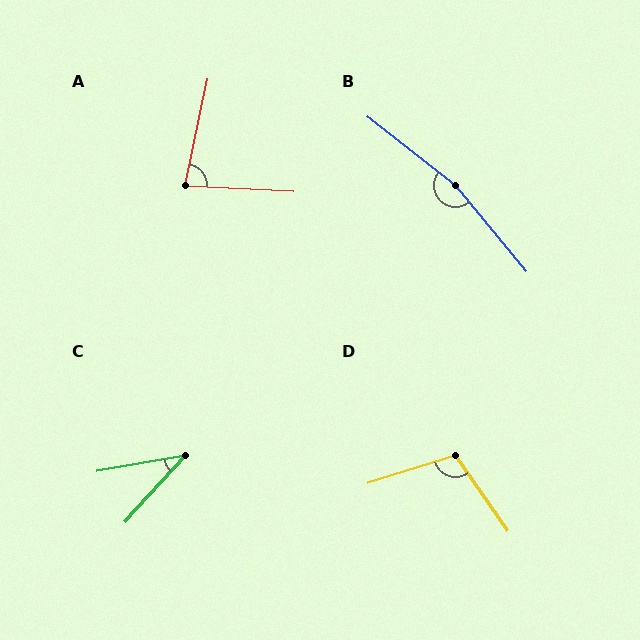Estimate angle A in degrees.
Approximately 81 degrees.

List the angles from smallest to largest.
C (38°), A (81°), D (108°), B (167°).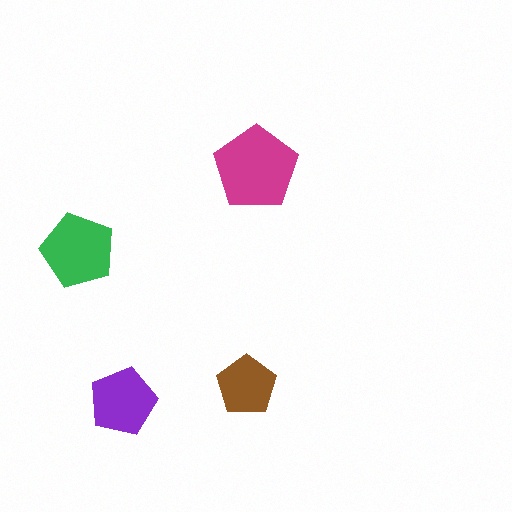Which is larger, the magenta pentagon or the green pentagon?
The magenta one.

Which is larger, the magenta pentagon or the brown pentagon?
The magenta one.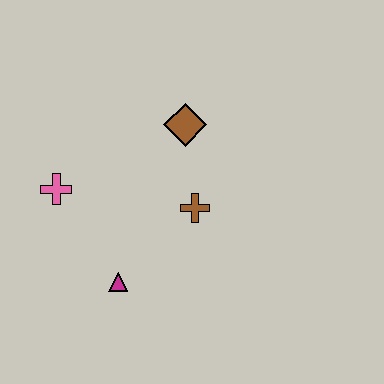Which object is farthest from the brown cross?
The pink cross is farthest from the brown cross.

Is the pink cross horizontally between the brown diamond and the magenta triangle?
No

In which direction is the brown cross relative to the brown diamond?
The brown cross is below the brown diamond.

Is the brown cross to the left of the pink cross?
No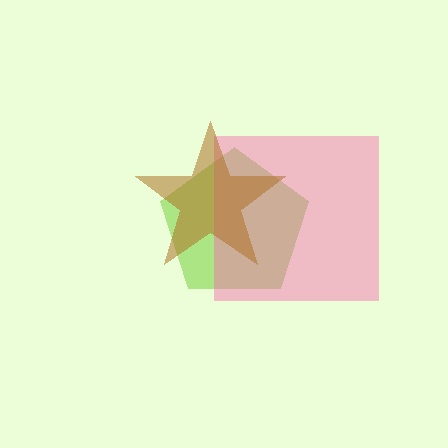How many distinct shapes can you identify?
There are 3 distinct shapes: a lime pentagon, a pink square, a brown star.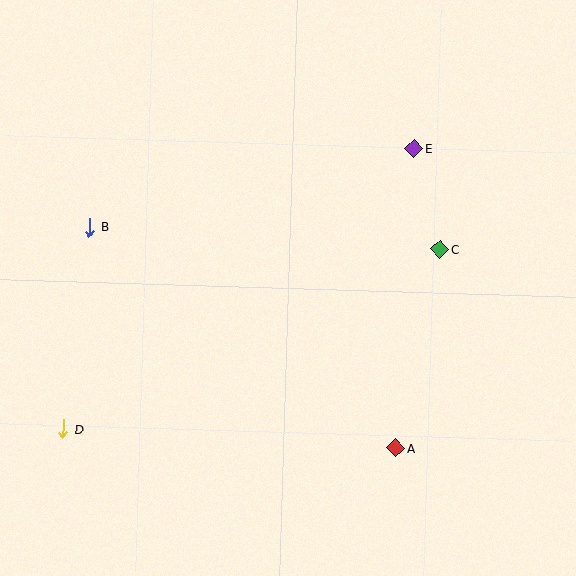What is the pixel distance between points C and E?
The distance between C and E is 104 pixels.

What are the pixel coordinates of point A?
Point A is at (396, 448).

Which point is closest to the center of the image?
Point C at (440, 249) is closest to the center.